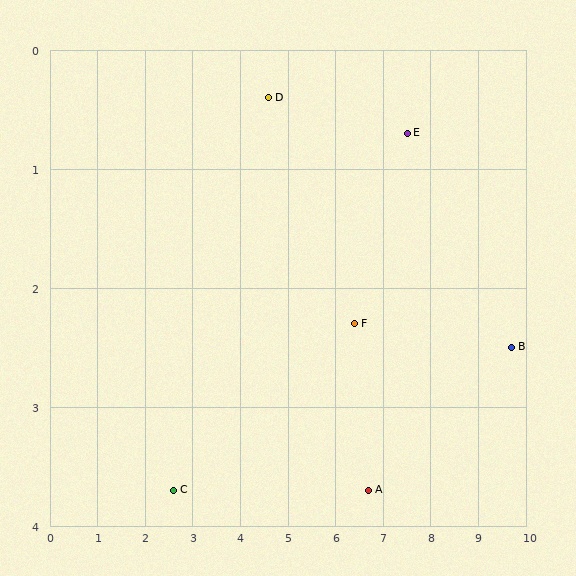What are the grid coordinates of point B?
Point B is at approximately (9.7, 2.5).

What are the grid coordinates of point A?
Point A is at approximately (6.7, 3.7).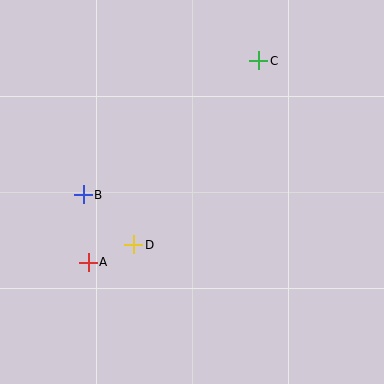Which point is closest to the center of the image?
Point D at (134, 245) is closest to the center.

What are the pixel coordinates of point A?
Point A is at (88, 262).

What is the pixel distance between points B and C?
The distance between B and C is 221 pixels.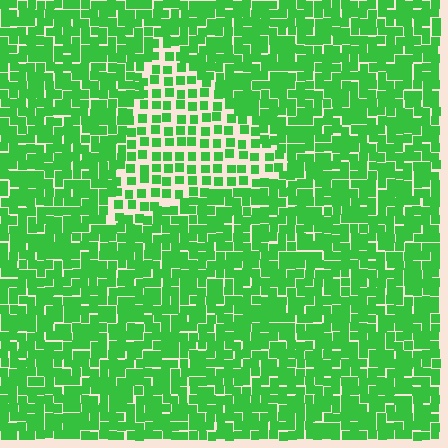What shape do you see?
I see a triangle.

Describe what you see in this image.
The image contains small green elements arranged at two different densities. A triangle-shaped region is visible where the elements are less densely packed than the surrounding area.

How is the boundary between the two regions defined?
The boundary is defined by a change in element density (approximately 1.9x ratio). All elements are the same color, size, and shape.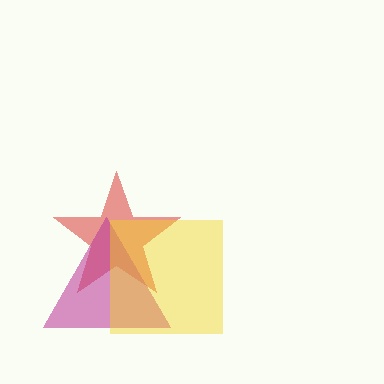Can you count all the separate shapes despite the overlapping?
Yes, there are 3 separate shapes.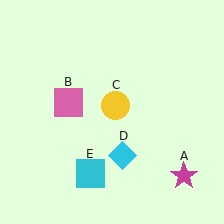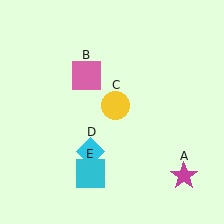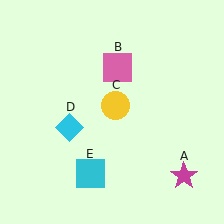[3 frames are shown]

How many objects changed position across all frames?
2 objects changed position: pink square (object B), cyan diamond (object D).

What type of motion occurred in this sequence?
The pink square (object B), cyan diamond (object D) rotated clockwise around the center of the scene.